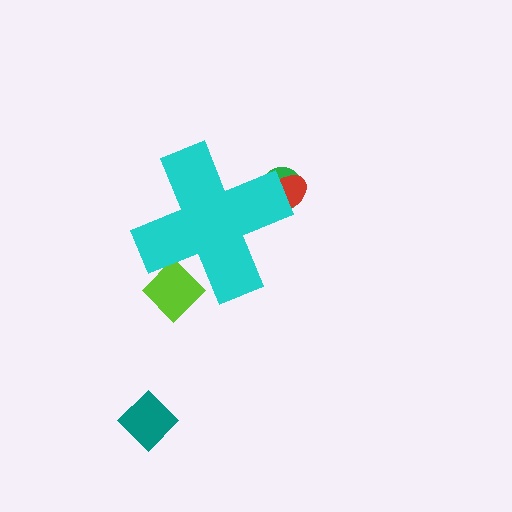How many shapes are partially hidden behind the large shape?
3 shapes are partially hidden.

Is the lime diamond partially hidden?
Yes, the lime diamond is partially hidden behind the cyan cross.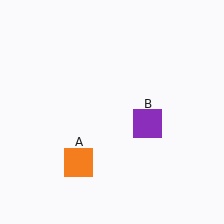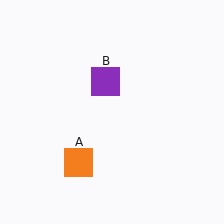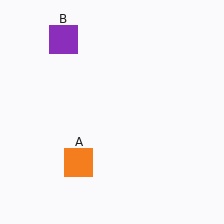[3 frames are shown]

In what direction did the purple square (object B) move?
The purple square (object B) moved up and to the left.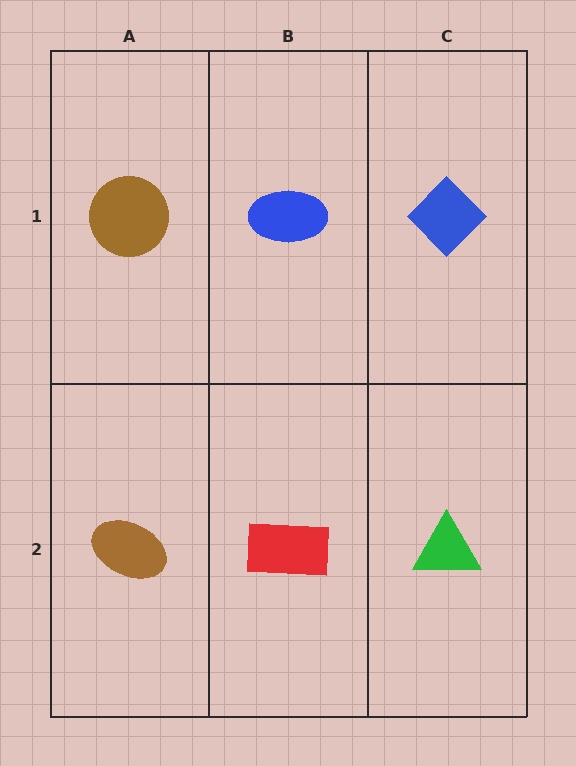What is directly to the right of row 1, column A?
A blue ellipse.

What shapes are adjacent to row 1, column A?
A brown ellipse (row 2, column A), a blue ellipse (row 1, column B).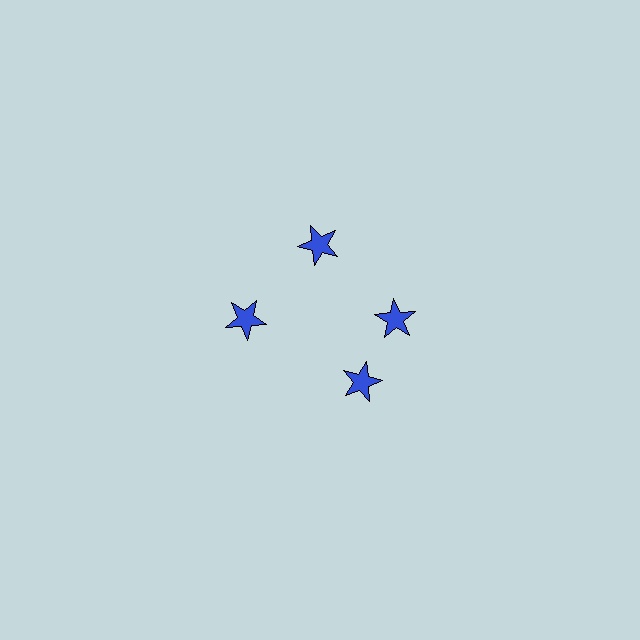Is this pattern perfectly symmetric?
No. The 4 blue stars are arranged in a ring, but one element near the 6 o'clock position is rotated out of alignment along the ring, breaking the 4-fold rotational symmetry.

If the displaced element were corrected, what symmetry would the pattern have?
It would have 4-fold rotational symmetry — the pattern would map onto itself every 90 degrees.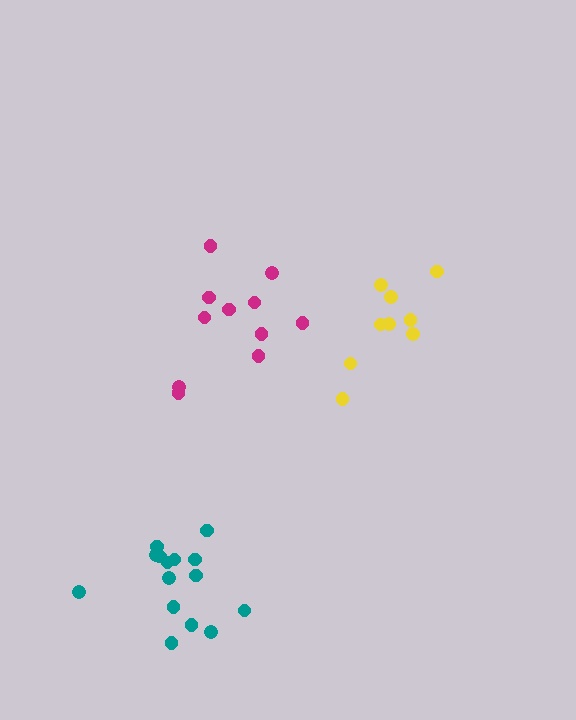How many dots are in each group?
Group 1: 11 dots, Group 2: 9 dots, Group 3: 15 dots (35 total).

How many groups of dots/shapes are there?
There are 3 groups.